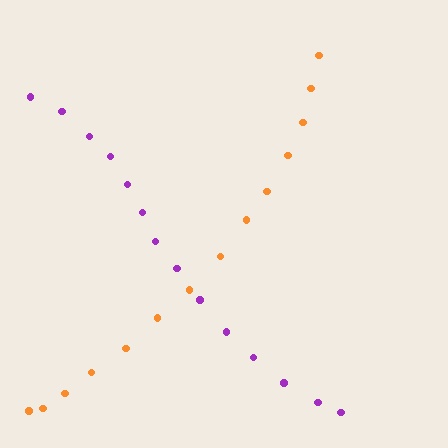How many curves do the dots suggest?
There are 2 distinct paths.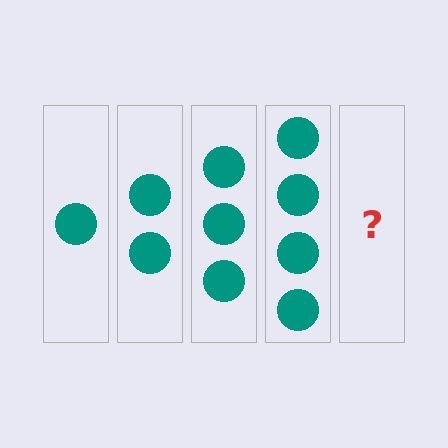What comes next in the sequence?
The next element should be 5 circles.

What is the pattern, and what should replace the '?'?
The pattern is that each step adds one more circle. The '?' should be 5 circles.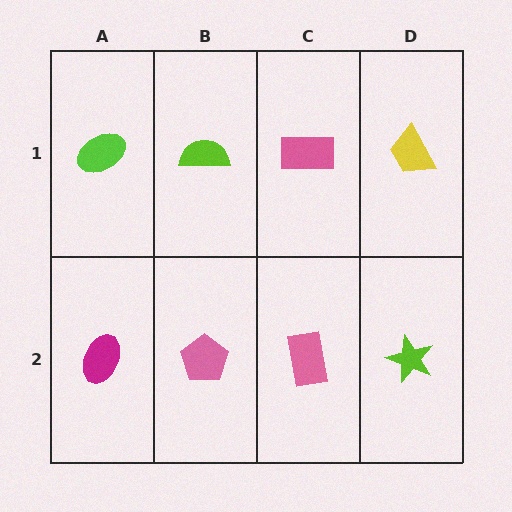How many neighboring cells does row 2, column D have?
2.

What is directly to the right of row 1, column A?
A lime semicircle.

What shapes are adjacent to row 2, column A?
A lime ellipse (row 1, column A), a pink pentagon (row 2, column B).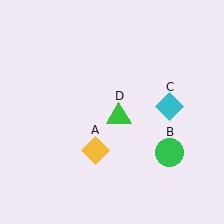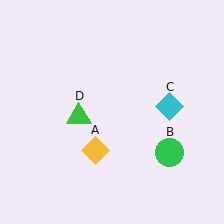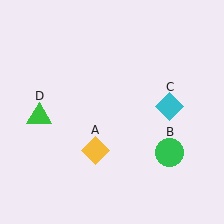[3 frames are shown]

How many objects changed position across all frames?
1 object changed position: green triangle (object D).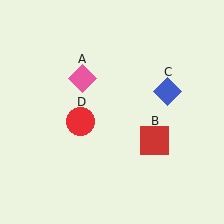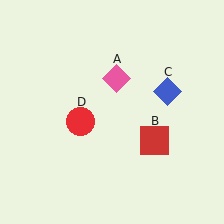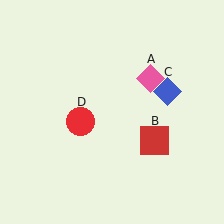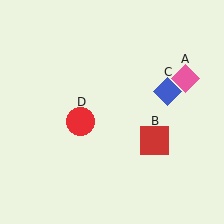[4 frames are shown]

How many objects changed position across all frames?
1 object changed position: pink diamond (object A).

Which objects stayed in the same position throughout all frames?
Red square (object B) and blue diamond (object C) and red circle (object D) remained stationary.